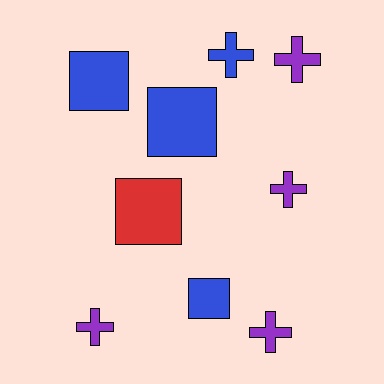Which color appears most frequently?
Purple, with 4 objects.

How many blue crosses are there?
There is 1 blue cross.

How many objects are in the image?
There are 9 objects.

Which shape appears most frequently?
Cross, with 5 objects.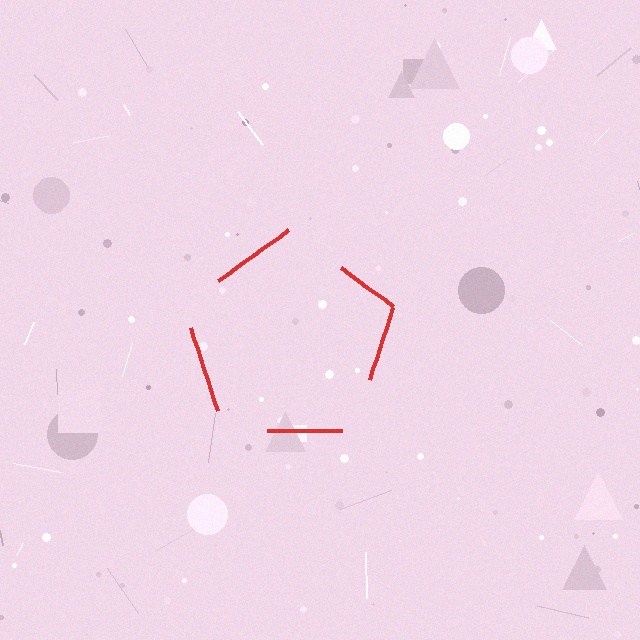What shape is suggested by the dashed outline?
The dashed outline suggests a pentagon.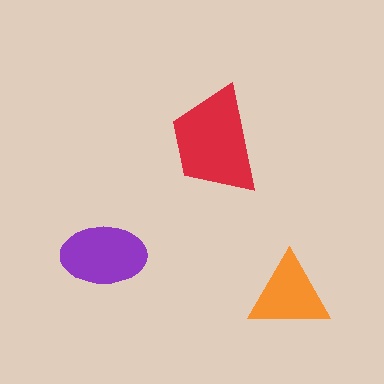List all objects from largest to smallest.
The red trapezoid, the purple ellipse, the orange triangle.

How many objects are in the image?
There are 3 objects in the image.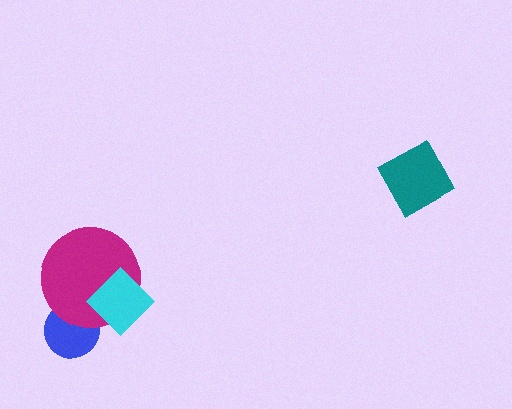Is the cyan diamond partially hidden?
No, no other shape covers it.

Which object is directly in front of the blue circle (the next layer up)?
The magenta circle is directly in front of the blue circle.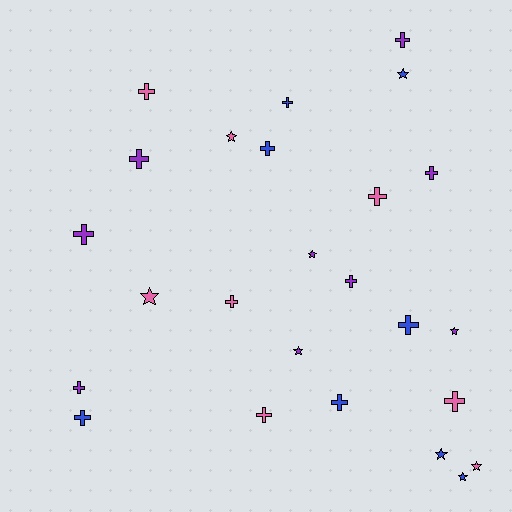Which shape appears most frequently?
Cross, with 16 objects.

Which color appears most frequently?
Purple, with 9 objects.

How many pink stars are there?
There are 3 pink stars.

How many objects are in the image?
There are 25 objects.